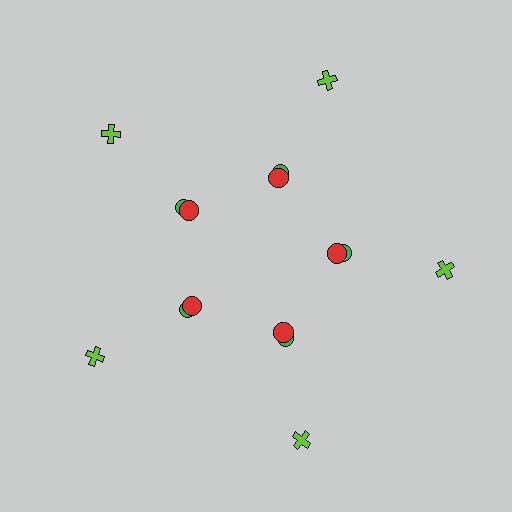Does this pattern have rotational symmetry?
Yes, this pattern has 5-fold rotational symmetry. It looks the same after rotating 72 degrees around the center.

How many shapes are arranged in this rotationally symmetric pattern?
There are 15 shapes, arranged in 5 groups of 3.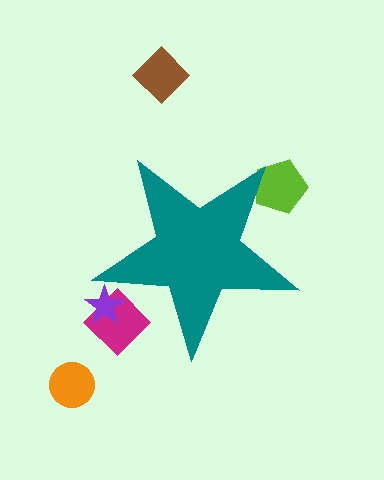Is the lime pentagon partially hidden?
Yes, the lime pentagon is partially hidden behind the teal star.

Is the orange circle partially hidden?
No, the orange circle is fully visible.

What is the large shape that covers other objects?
A teal star.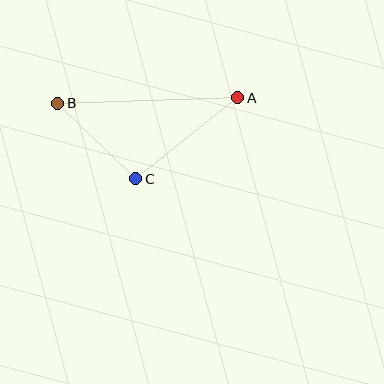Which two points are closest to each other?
Points B and C are closest to each other.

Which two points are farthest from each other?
Points A and B are farthest from each other.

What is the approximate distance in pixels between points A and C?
The distance between A and C is approximately 130 pixels.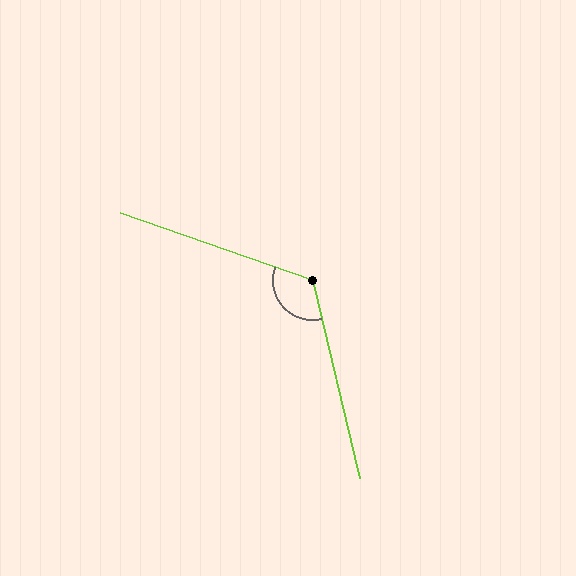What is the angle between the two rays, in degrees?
Approximately 123 degrees.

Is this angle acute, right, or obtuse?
It is obtuse.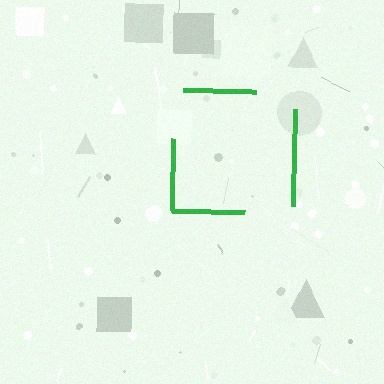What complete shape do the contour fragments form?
The contour fragments form a square.